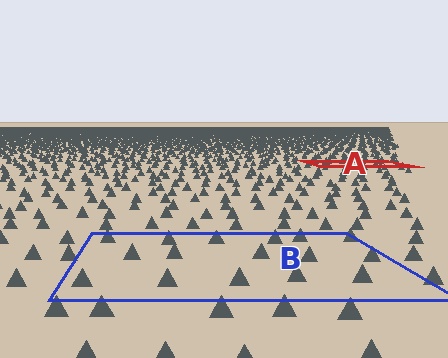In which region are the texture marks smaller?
The texture marks are smaller in region A, because it is farther away.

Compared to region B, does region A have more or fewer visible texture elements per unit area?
Region A has more texture elements per unit area — they are packed more densely because it is farther away.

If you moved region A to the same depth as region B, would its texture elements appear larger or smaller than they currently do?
They would appear larger. At a closer depth, the same texture elements are projected at a bigger on-screen size.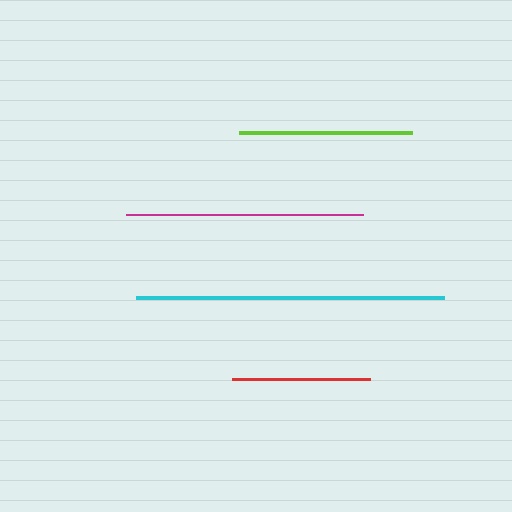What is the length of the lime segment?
The lime segment is approximately 173 pixels long.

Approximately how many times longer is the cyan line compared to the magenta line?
The cyan line is approximately 1.3 times the length of the magenta line.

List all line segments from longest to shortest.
From longest to shortest: cyan, magenta, lime, red.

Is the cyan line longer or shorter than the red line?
The cyan line is longer than the red line.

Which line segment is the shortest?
The red line is the shortest at approximately 138 pixels.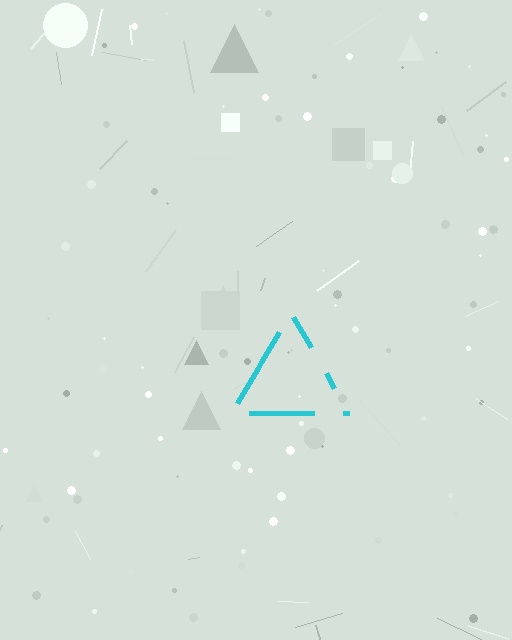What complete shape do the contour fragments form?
The contour fragments form a triangle.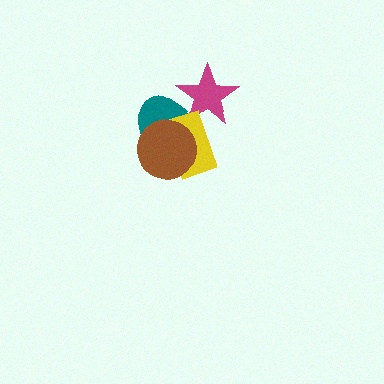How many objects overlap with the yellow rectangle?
3 objects overlap with the yellow rectangle.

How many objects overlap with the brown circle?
2 objects overlap with the brown circle.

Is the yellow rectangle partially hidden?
Yes, it is partially covered by another shape.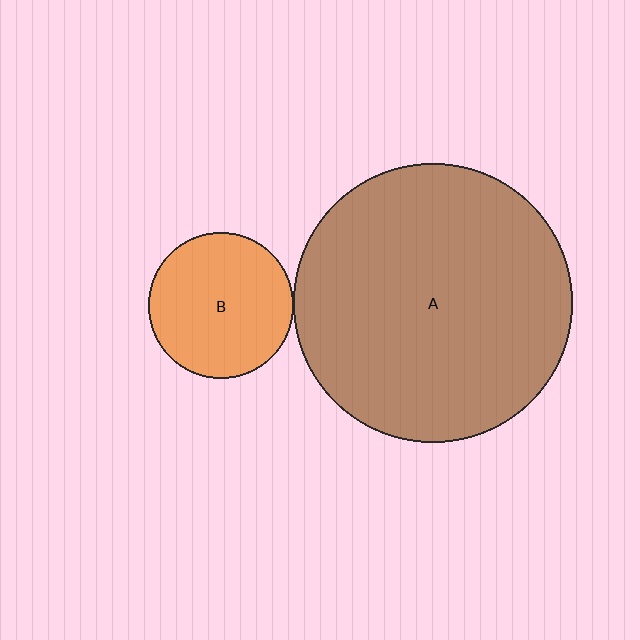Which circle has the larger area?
Circle A (brown).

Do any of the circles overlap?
No, none of the circles overlap.